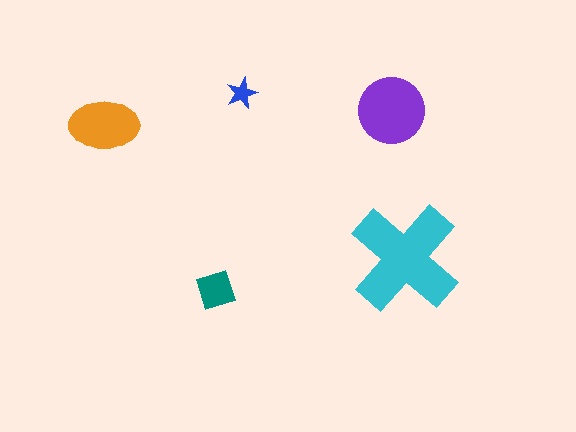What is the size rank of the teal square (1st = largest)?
4th.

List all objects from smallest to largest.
The blue star, the teal square, the orange ellipse, the purple circle, the cyan cross.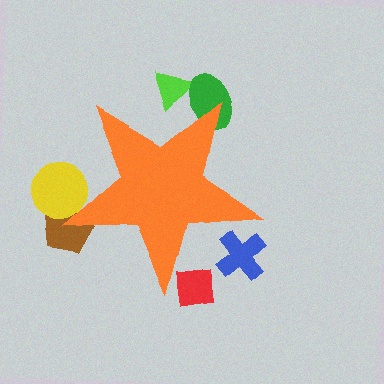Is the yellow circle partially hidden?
Yes, the yellow circle is partially hidden behind the orange star.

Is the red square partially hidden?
Yes, the red square is partially hidden behind the orange star.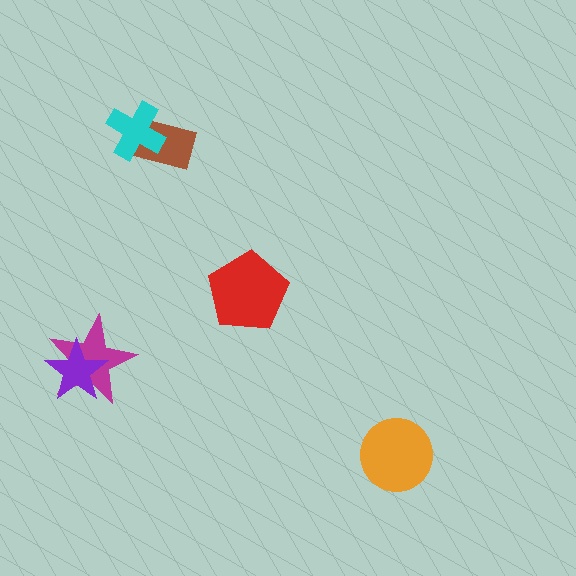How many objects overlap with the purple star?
1 object overlaps with the purple star.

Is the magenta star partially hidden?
Yes, it is partially covered by another shape.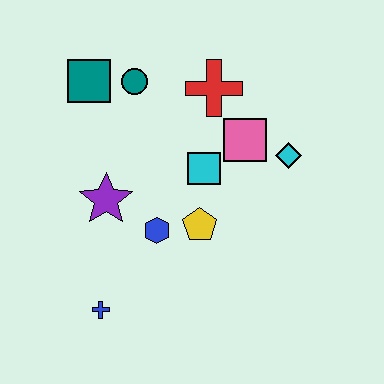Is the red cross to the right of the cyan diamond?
No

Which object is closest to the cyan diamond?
The pink square is closest to the cyan diamond.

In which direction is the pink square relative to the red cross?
The pink square is below the red cross.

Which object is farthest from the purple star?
The cyan diamond is farthest from the purple star.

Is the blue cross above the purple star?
No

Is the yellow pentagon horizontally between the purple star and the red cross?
Yes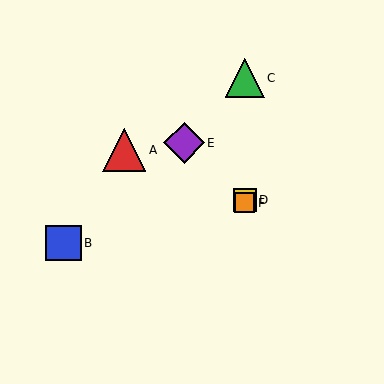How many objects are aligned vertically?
3 objects (C, D, F) are aligned vertically.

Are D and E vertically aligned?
No, D is at x≈245 and E is at x≈184.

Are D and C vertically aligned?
Yes, both are at x≈245.